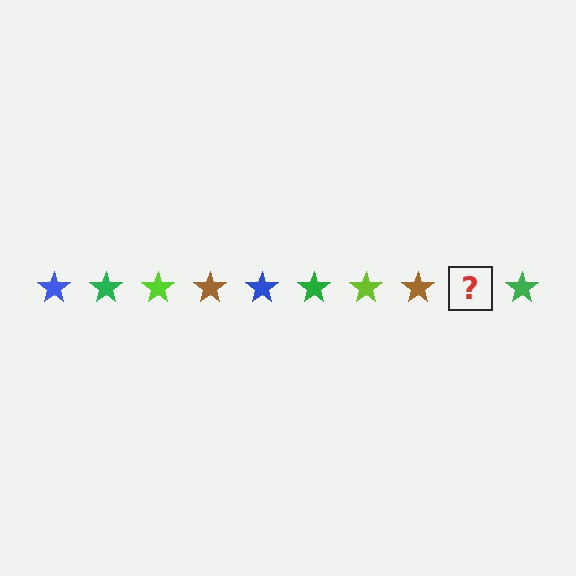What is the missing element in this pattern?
The missing element is a blue star.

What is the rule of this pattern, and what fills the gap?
The rule is that the pattern cycles through blue, green, lime, brown stars. The gap should be filled with a blue star.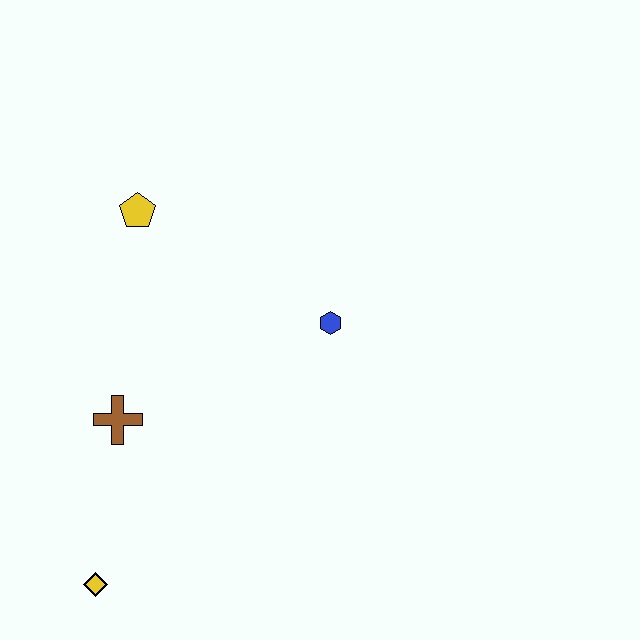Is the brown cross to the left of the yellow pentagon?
Yes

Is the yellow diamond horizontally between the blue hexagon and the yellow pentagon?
No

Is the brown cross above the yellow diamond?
Yes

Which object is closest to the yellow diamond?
The brown cross is closest to the yellow diamond.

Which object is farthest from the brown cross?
The blue hexagon is farthest from the brown cross.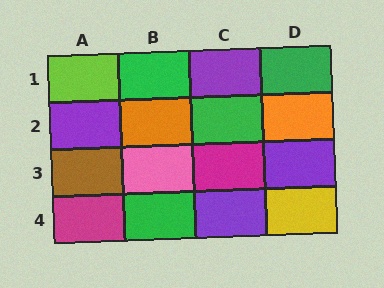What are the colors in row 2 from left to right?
Purple, orange, green, orange.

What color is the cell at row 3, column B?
Pink.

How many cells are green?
4 cells are green.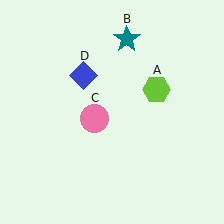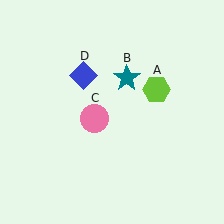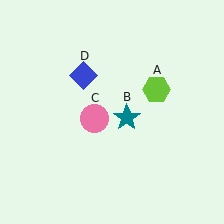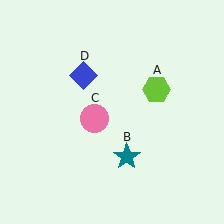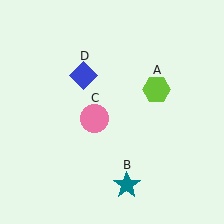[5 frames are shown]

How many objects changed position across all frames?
1 object changed position: teal star (object B).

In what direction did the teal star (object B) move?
The teal star (object B) moved down.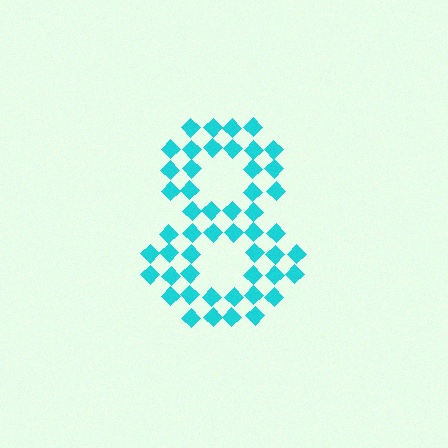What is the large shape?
The large shape is the digit 8.